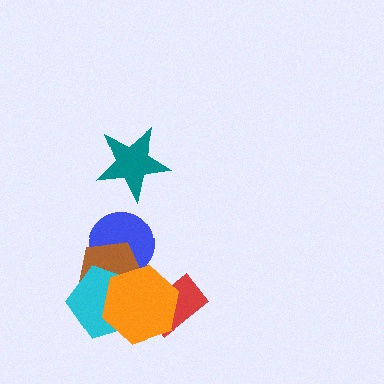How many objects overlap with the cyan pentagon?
3 objects overlap with the cyan pentagon.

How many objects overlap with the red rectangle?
1 object overlaps with the red rectangle.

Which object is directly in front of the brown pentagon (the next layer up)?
The cyan pentagon is directly in front of the brown pentagon.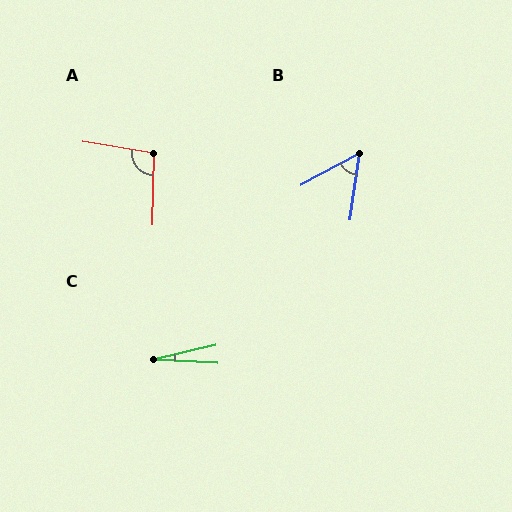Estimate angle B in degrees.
Approximately 54 degrees.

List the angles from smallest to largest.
C (16°), B (54°), A (98°).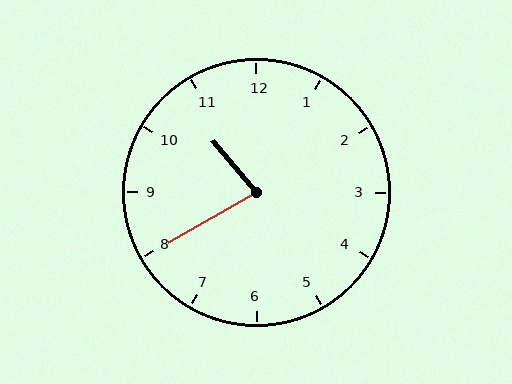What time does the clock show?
10:40.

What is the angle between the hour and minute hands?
Approximately 80 degrees.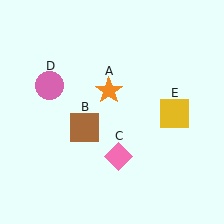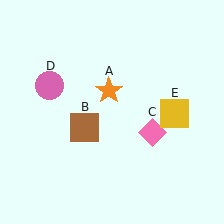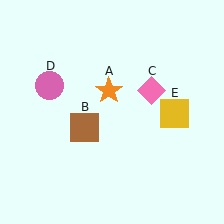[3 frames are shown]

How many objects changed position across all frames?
1 object changed position: pink diamond (object C).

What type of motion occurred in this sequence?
The pink diamond (object C) rotated counterclockwise around the center of the scene.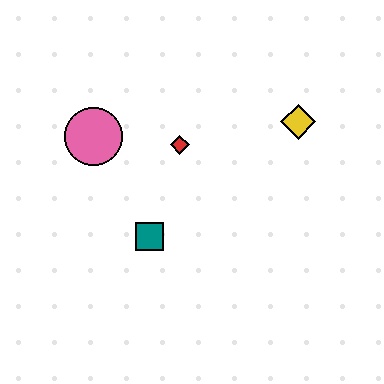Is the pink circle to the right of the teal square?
No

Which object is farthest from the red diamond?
The yellow diamond is farthest from the red diamond.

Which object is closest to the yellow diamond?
The red diamond is closest to the yellow diamond.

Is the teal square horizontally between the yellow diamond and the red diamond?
No